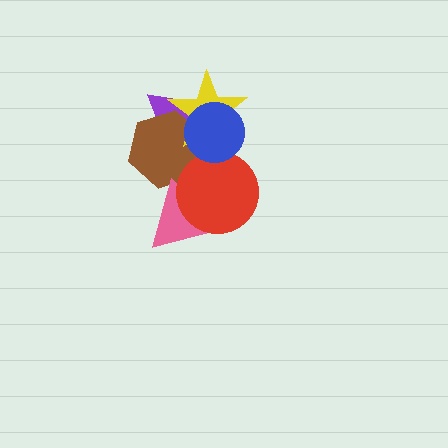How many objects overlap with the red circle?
3 objects overlap with the red circle.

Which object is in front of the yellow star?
The blue circle is in front of the yellow star.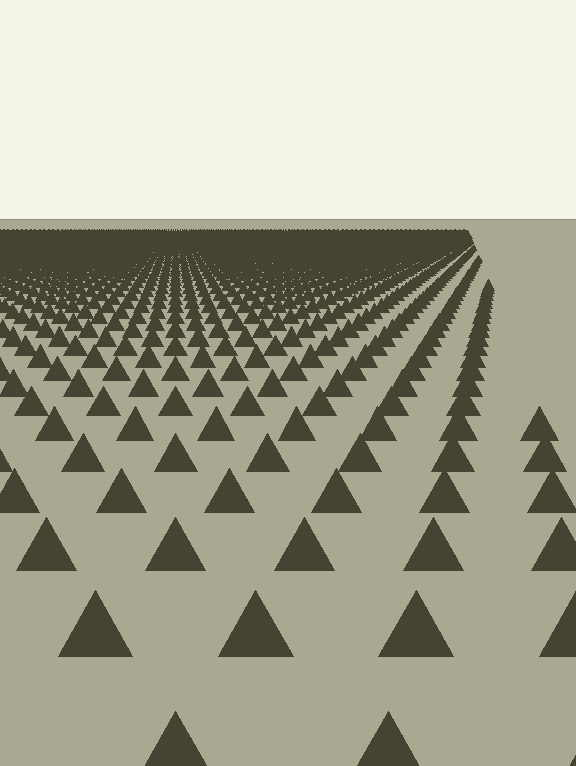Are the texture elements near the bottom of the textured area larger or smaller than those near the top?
Larger. Near the bottom, elements are closer to the viewer and appear at a bigger on-screen size.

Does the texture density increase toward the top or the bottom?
Density increases toward the top.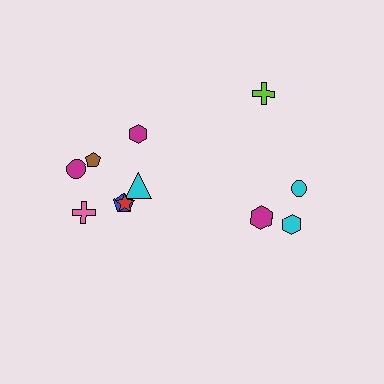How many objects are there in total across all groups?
There are 11 objects.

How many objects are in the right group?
There are 4 objects.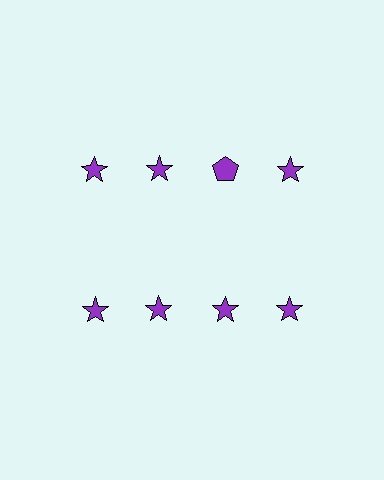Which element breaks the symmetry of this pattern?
The purple pentagon in the top row, center column breaks the symmetry. All other shapes are purple stars.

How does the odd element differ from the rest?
It has a different shape: pentagon instead of star.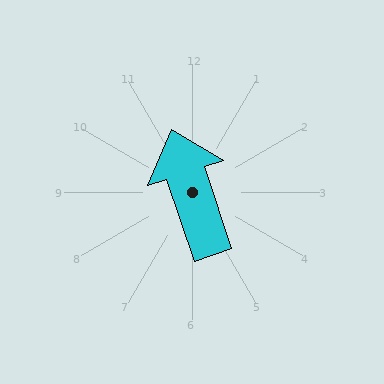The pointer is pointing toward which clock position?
Roughly 11 o'clock.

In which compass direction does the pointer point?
North.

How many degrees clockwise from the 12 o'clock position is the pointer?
Approximately 342 degrees.